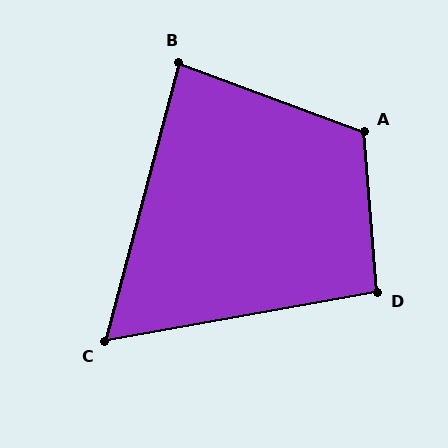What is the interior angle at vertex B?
Approximately 84 degrees (acute).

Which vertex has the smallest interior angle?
C, at approximately 65 degrees.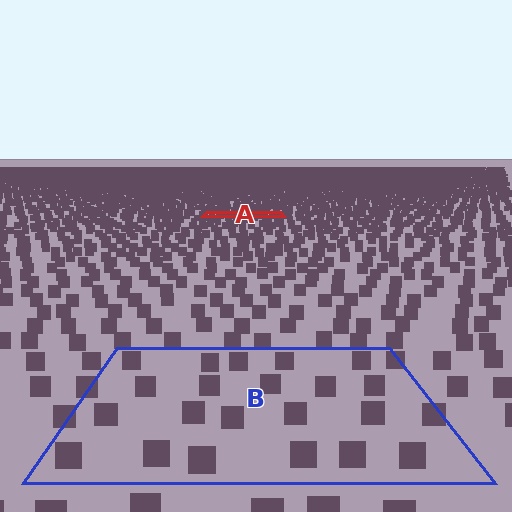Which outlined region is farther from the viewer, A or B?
Region A is farther from the viewer — the texture elements inside it appear smaller and more densely packed.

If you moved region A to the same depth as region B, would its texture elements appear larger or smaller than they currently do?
They would appear larger. At a closer depth, the same texture elements are projected at a bigger on-screen size.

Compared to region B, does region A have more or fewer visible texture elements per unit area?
Region A has more texture elements per unit area — they are packed more densely because it is farther away.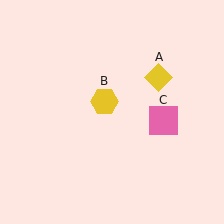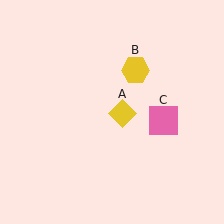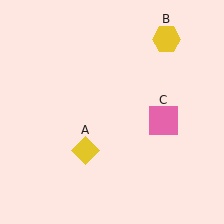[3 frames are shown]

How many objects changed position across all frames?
2 objects changed position: yellow diamond (object A), yellow hexagon (object B).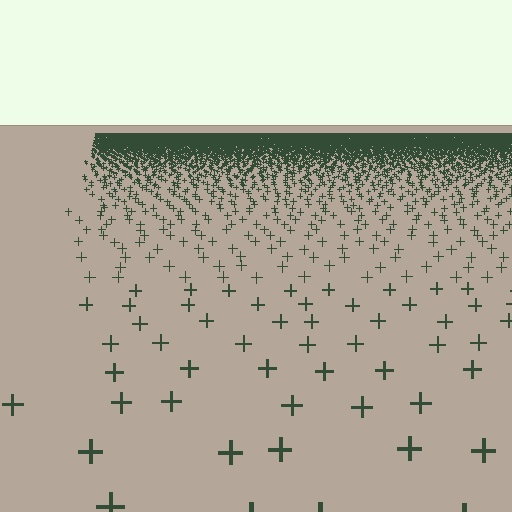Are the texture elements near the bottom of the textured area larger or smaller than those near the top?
Larger. Near the bottom, elements are closer to the viewer and appear at a bigger on-screen size.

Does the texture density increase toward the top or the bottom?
Density increases toward the top.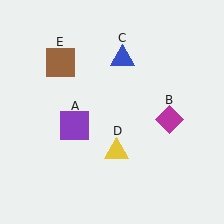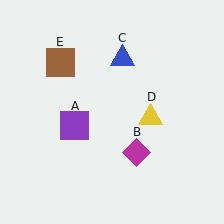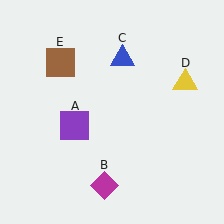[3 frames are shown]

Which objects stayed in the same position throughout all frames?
Purple square (object A) and blue triangle (object C) and brown square (object E) remained stationary.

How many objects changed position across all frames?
2 objects changed position: magenta diamond (object B), yellow triangle (object D).